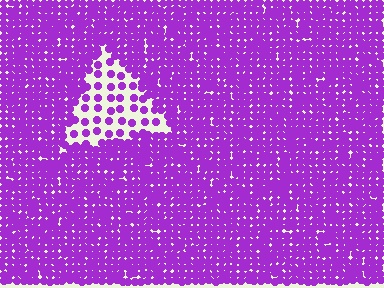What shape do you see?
I see a triangle.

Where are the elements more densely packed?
The elements are more densely packed outside the triangle boundary.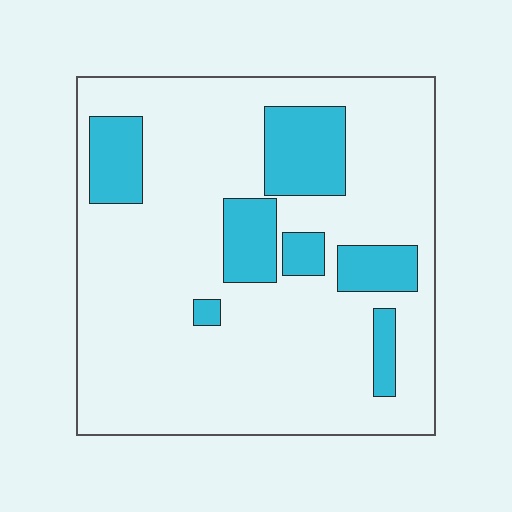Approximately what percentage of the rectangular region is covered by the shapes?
Approximately 20%.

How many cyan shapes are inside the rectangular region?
7.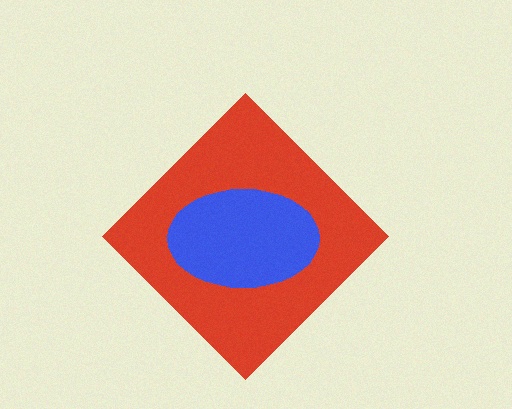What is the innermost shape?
The blue ellipse.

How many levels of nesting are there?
2.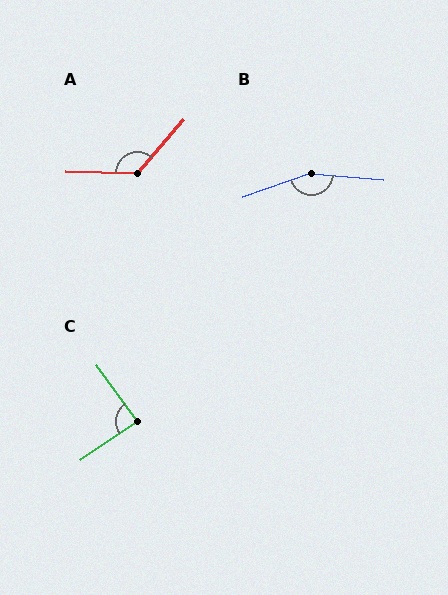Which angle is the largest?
B, at approximately 157 degrees.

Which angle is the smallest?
C, at approximately 89 degrees.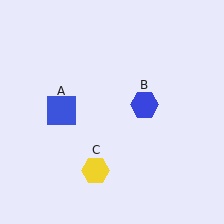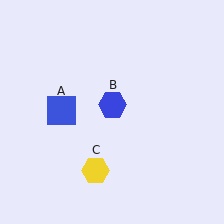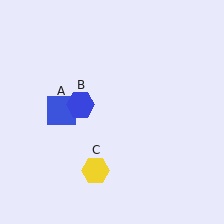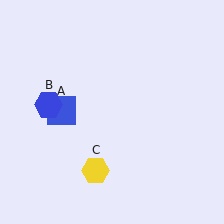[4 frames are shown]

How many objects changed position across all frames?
1 object changed position: blue hexagon (object B).